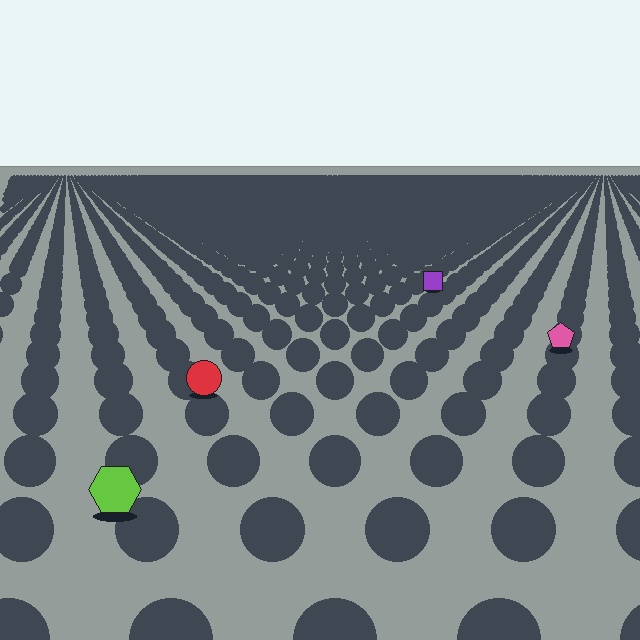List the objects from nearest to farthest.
From nearest to farthest: the lime hexagon, the red circle, the pink pentagon, the purple square.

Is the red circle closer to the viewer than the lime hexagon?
No. The lime hexagon is closer — you can tell from the texture gradient: the ground texture is coarser near it.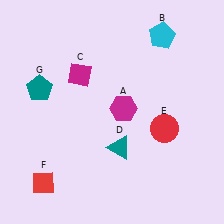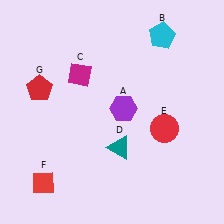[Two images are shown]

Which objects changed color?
A changed from magenta to purple. G changed from teal to red.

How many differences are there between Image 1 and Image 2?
There are 2 differences between the two images.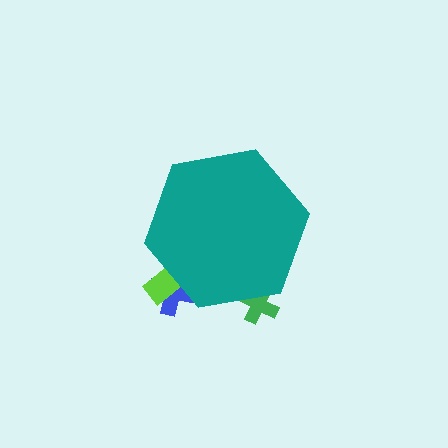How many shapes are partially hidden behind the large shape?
3 shapes are partially hidden.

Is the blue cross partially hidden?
Yes, the blue cross is partially hidden behind the teal hexagon.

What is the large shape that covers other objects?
A teal hexagon.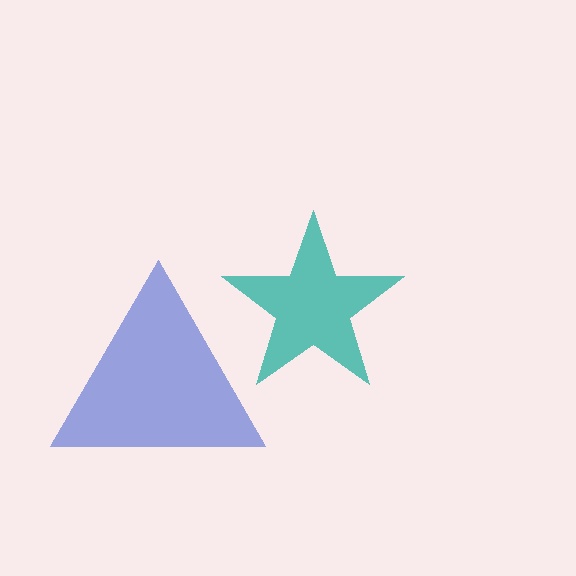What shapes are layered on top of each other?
The layered shapes are: a teal star, a blue triangle.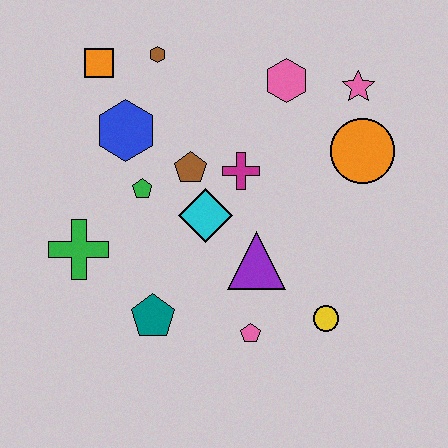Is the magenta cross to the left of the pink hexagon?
Yes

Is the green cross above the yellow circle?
Yes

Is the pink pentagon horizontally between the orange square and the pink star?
Yes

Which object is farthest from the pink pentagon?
The orange square is farthest from the pink pentagon.